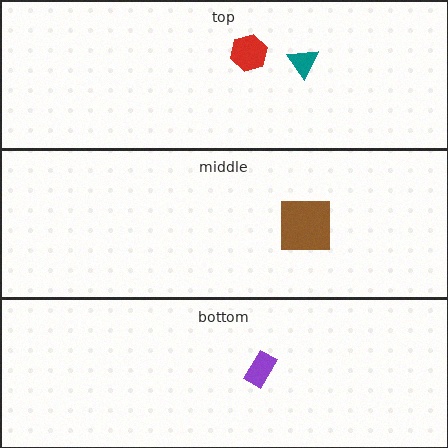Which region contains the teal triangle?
The top region.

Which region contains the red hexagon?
The top region.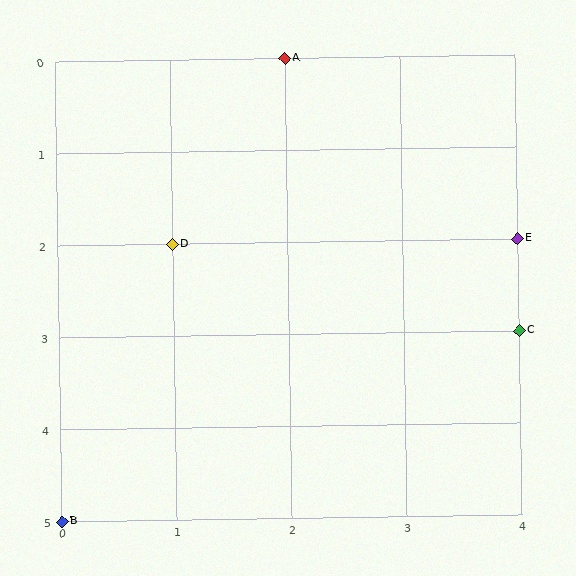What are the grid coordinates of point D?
Point D is at grid coordinates (1, 2).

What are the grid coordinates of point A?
Point A is at grid coordinates (2, 0).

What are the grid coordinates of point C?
Point C is at grid coordinates (4, 3).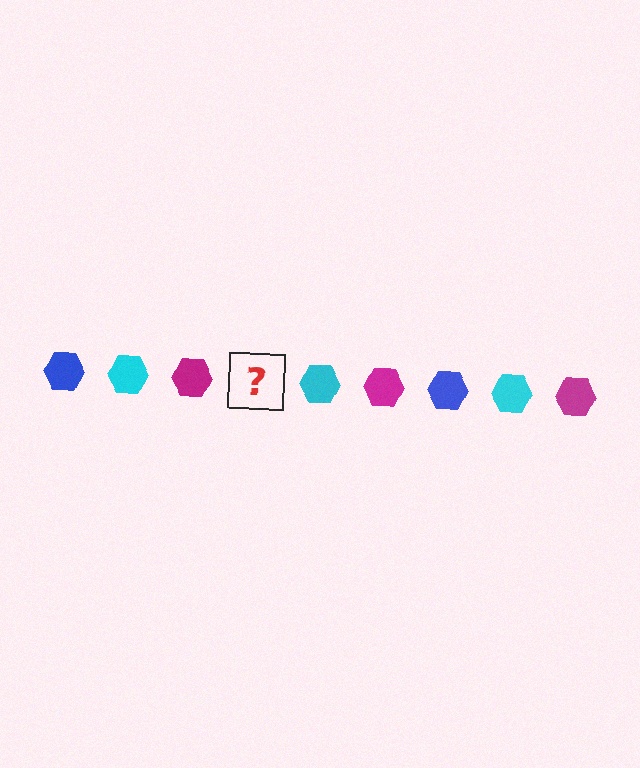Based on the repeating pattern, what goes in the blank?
The blank should be a blue hexagon.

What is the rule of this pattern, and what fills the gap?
The rule is that the pattern cycles through blue, cyan, magenta hexagons. The gap should be filled with a blue hexagon.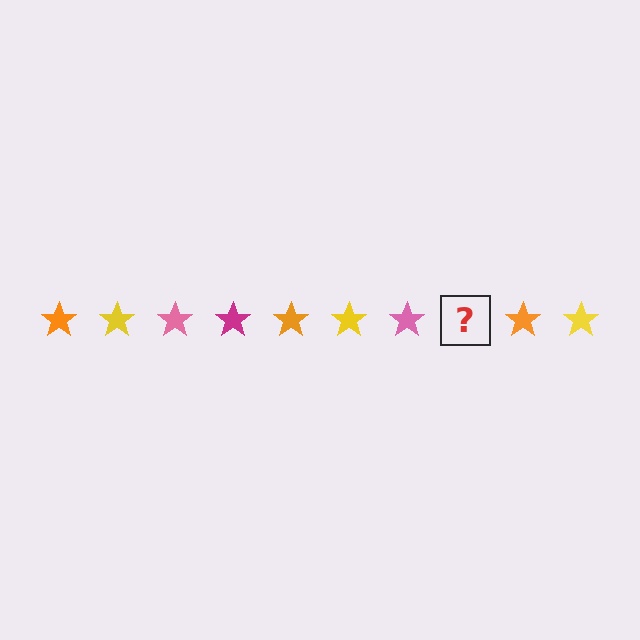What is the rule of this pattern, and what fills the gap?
The rule is that the pattern cycles through orange, yellow, pink, magenta stars. The gap should be filled with a magenta star.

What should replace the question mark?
The question mark should be replaced with a magenta star.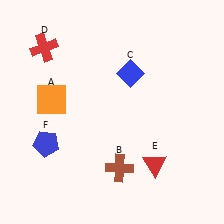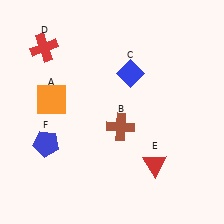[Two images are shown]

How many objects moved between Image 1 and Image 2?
1 object moved between the two images.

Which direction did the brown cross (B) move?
The brown cross (B) moved up.